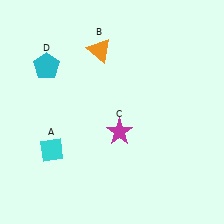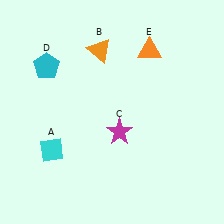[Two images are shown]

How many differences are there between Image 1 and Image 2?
There is 1 difference between the two images.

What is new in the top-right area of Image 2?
An orange triangle (E) was added in the top-right area of Image 2.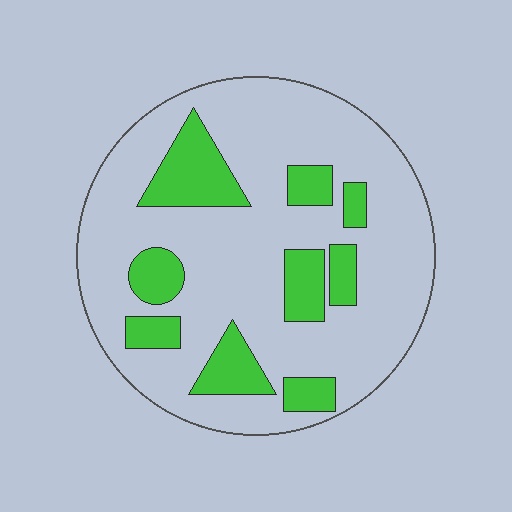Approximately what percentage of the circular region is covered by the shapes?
Approximately 25%.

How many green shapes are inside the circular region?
9.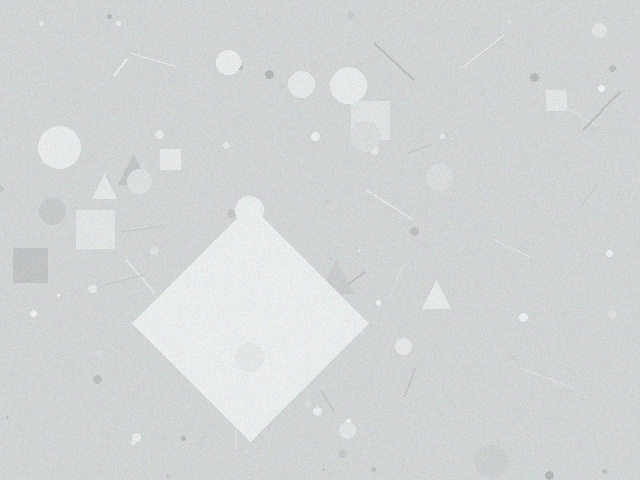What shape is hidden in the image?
A diamond is hidden in the image.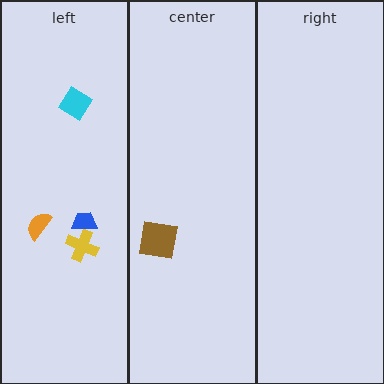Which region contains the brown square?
The center region.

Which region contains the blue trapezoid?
The left region.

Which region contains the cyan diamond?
The left region.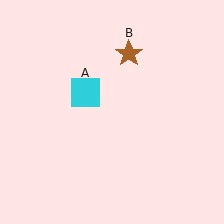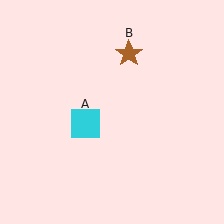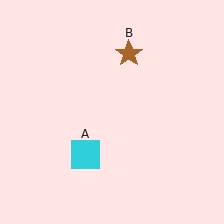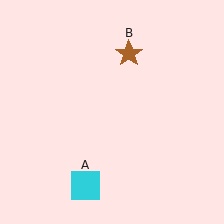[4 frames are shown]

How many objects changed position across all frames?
1 object changed position: cyan square (object A).